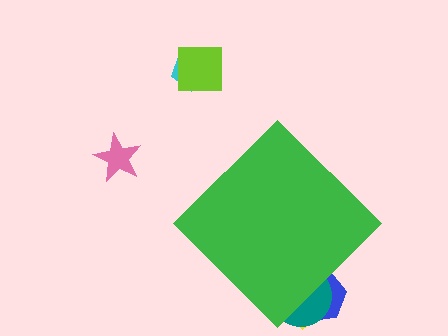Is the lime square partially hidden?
No, the lime square is fully visible.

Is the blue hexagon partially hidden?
Yes, the blue hexagon is partially hidden behind the green diamond.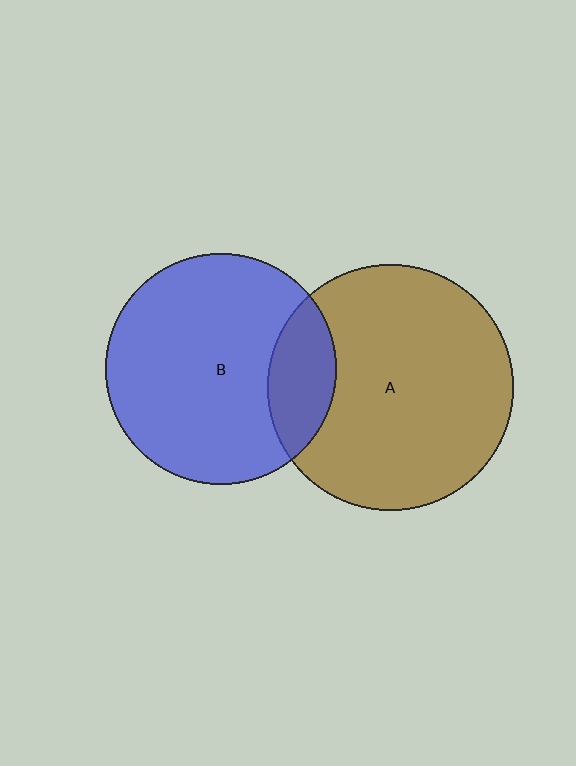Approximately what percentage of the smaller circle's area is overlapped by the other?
Approximately 20%.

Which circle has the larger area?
Circle A (brown).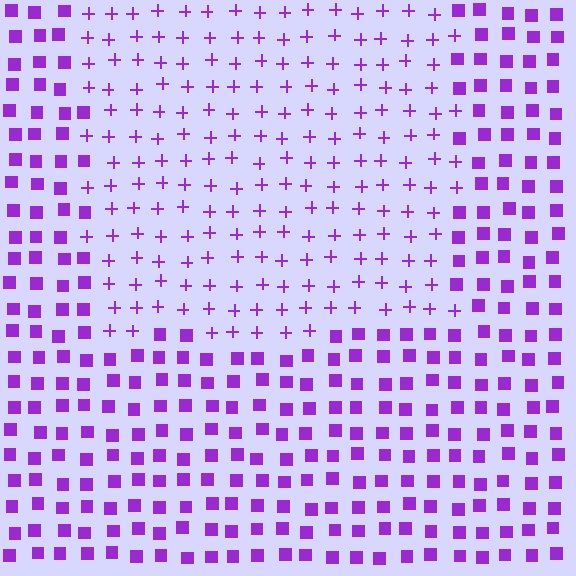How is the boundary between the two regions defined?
The boundary is defined by a change in element shape: plus signs inside vs. squares outside. All elements share the same color and spacing.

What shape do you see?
I see a rectangle.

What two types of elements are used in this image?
The image uses plus signs inside the rectangle region and squares outside it.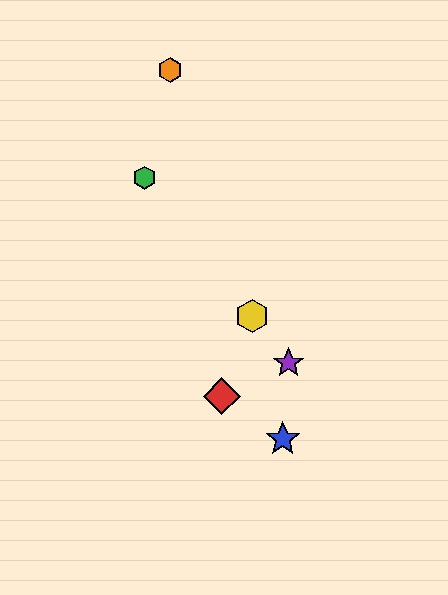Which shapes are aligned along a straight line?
The green hexagon, the yellow hexagon, the purple star are aligned along a straight line.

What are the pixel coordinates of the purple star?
The purple star is at (289, 363).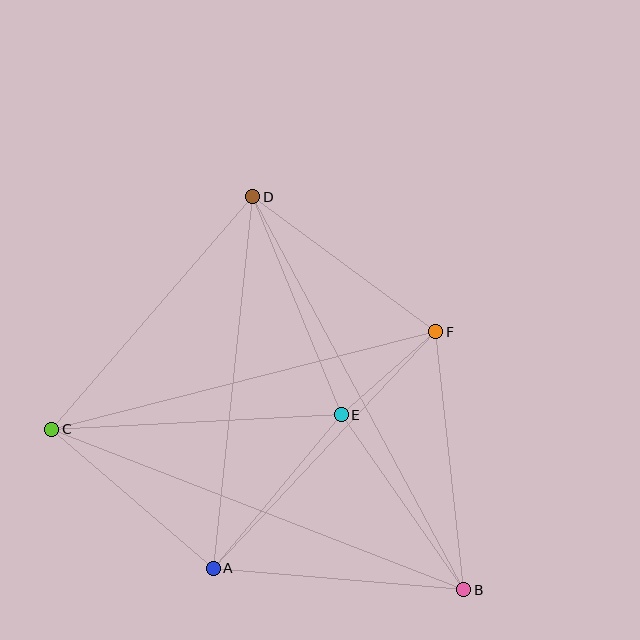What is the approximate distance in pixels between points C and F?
The distance between C and F is approximately 396 pixels.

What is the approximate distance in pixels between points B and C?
The distance between B and C is approximately 442 pixels.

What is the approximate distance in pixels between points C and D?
The distance between C and D is approximately 307 pixels.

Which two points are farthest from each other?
Points B and D are farthest from each other.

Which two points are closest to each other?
Points E and F are closest to each other.